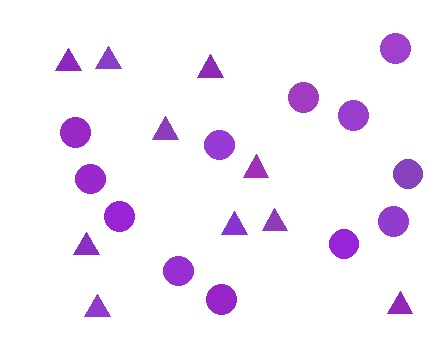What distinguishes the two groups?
There are 2 groups: one group of triangles (10) and one group of circles (12).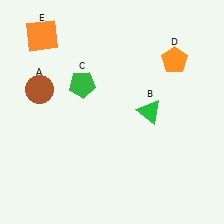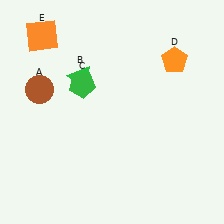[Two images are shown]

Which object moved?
The green triangle (B) moved left.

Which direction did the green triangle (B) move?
The green triangle (B) moved left.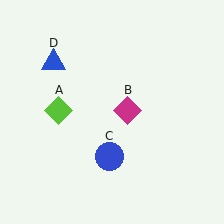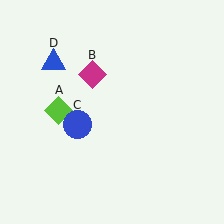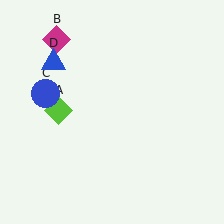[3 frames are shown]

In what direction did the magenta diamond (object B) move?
The magenta diamond (object B) moved up and to the left.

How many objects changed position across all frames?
2 objects changed position: magenta diamond (object B), blue circle (object C).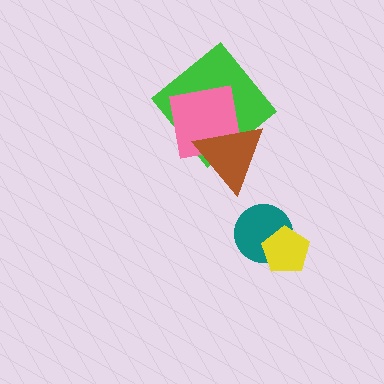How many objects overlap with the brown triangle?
2 objects overlap with the brown triangle.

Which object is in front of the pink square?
The brown triangle is in front of the pink square.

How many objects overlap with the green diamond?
2 objects overlap with the green diamond.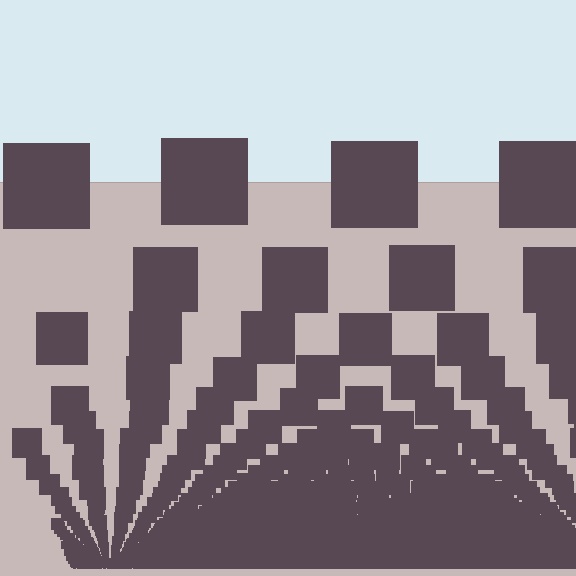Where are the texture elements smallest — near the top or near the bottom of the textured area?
Near the bottom.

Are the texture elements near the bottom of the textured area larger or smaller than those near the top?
Smaller. The gradient is inverted — elements near the bottom are smaller and denser.